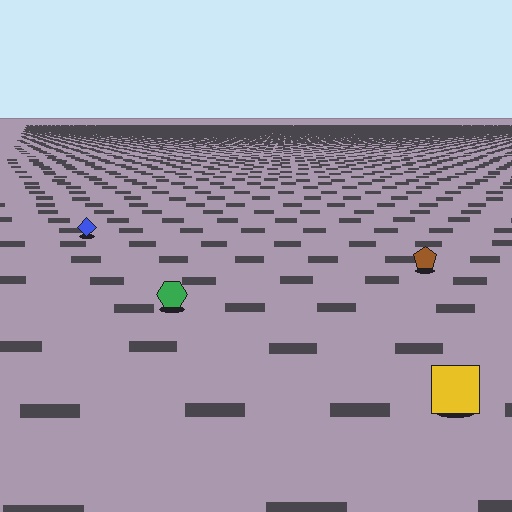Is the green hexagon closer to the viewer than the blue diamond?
Yes. The green hexagon is closer — you can tell from the texture gradient: the ground texture is coarser near it.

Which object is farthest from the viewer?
The blue diamond is farthest from the viewer. It appears smaller and the ground texture around it is denser.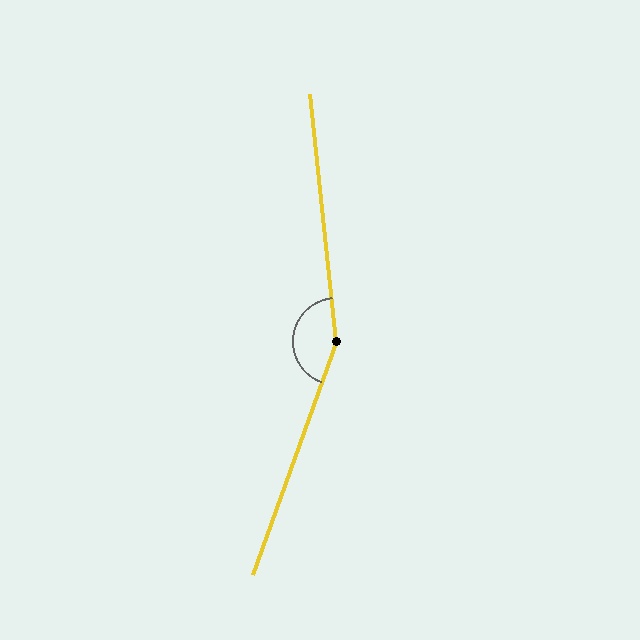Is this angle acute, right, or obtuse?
It is obtuse.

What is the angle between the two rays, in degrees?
Approximately 154 degrees.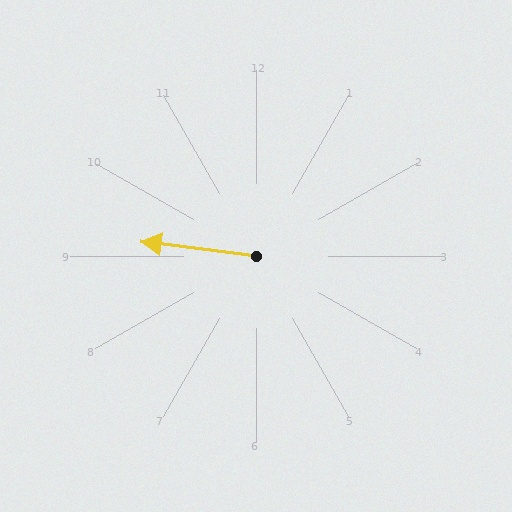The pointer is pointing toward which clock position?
Roughly 9 o'clock.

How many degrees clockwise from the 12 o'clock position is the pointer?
Approximately 277 degrees.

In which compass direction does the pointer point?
West.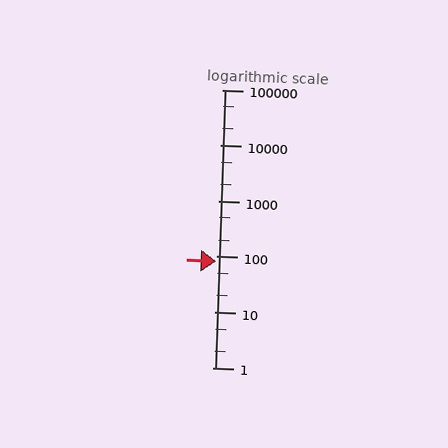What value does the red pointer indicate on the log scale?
The pointer indicates approximately 84.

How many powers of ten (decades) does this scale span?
The scale spans 5 decades, from 1 to 100000.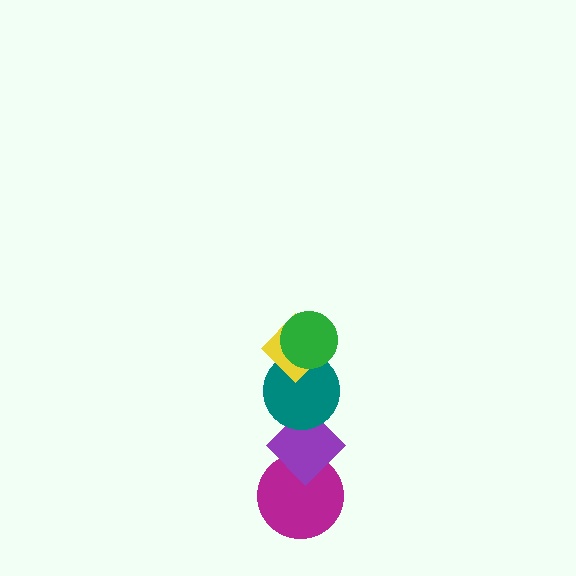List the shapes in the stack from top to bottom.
From top to bottom: the green circle, the yellow diamond, the teal circle, the purple diamond, the magenta circle.